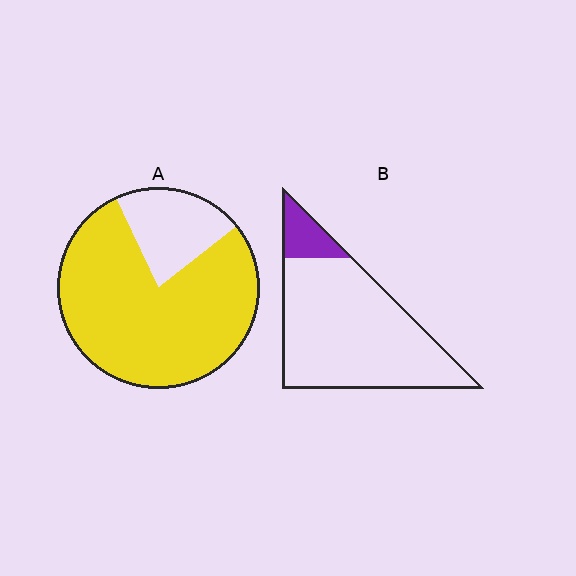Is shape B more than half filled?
No.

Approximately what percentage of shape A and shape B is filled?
A is approximately 80% and B is approximately 10%.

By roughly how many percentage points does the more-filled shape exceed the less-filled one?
By roughly 65 percentage points (A over B).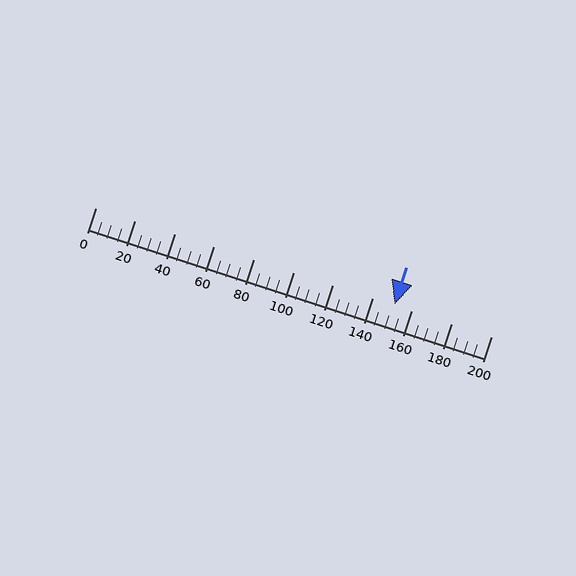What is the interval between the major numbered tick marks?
The major tick marks are spaced 20 units apart.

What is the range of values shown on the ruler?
The ruler shows values from 0 to 200.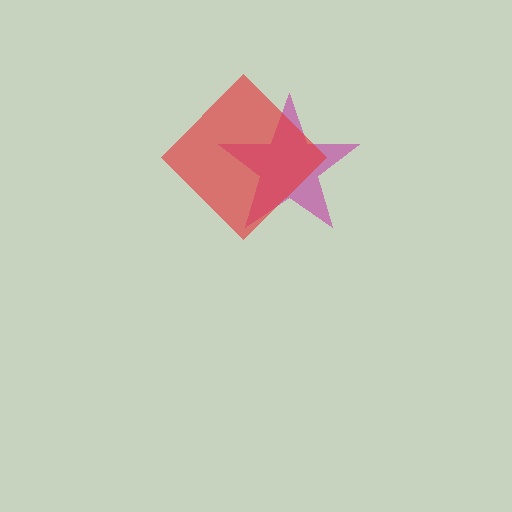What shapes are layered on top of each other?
The layered shapes are: a magenta star, a red diamond.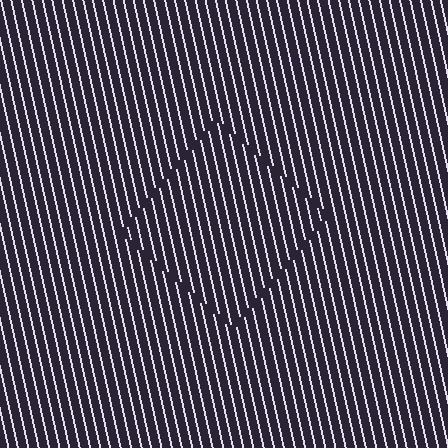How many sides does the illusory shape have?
4 sides — the line-ends trace a square.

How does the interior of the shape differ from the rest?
The interior of the shape contains the same grating, shifted by half a period — the contour is defined by the phase discontinuity where line-ends from the inner and outer gratings abut.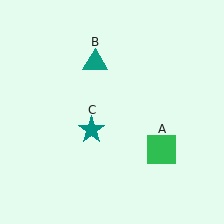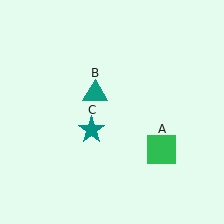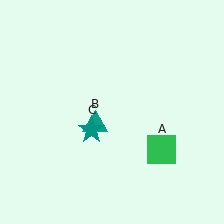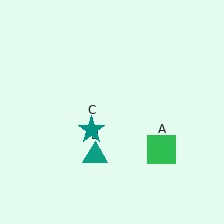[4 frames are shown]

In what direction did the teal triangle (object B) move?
The teal triangle (object B) moved down.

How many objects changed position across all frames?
1 object changed position: teal triangle (object B).